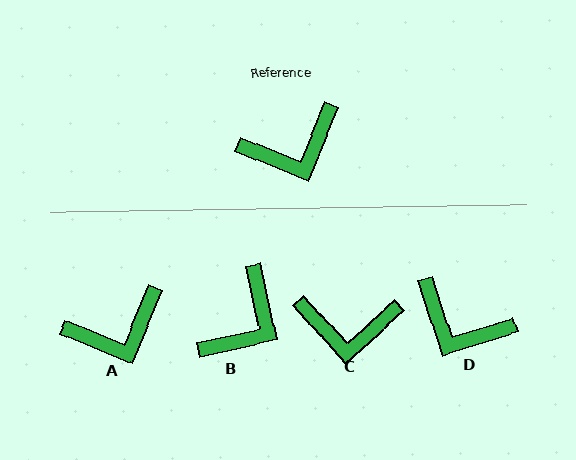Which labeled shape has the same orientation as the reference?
A.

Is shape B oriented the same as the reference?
No, it is off by about 35 degrees.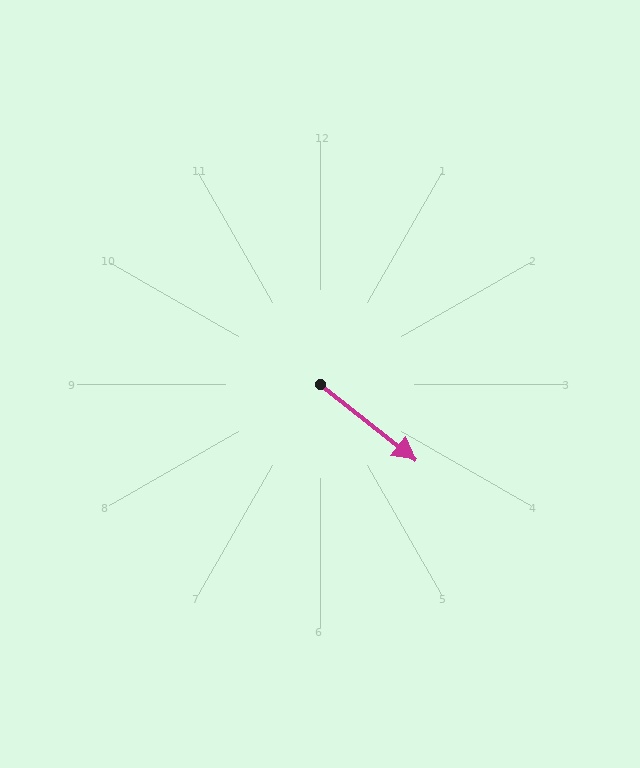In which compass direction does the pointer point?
Southeast.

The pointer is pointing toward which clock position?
Roughly 4 o'clock.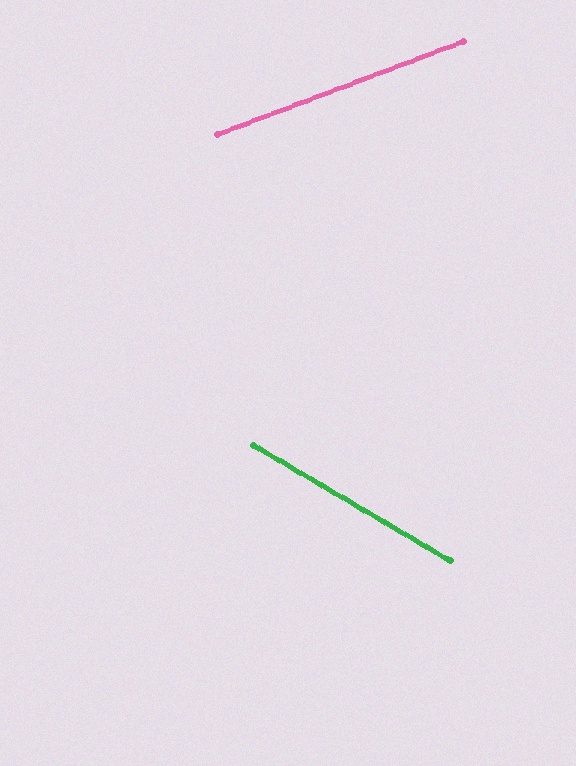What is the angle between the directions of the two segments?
Approximately 51 degrees.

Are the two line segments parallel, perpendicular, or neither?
Neither parallel nor perpendicular — they differ by about 51°.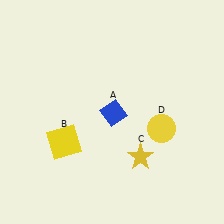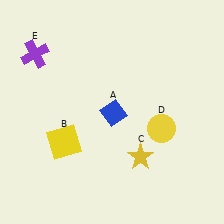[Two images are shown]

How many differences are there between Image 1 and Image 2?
There is 1 difference between the two images.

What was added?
A purple cross (E) was added in Image 2.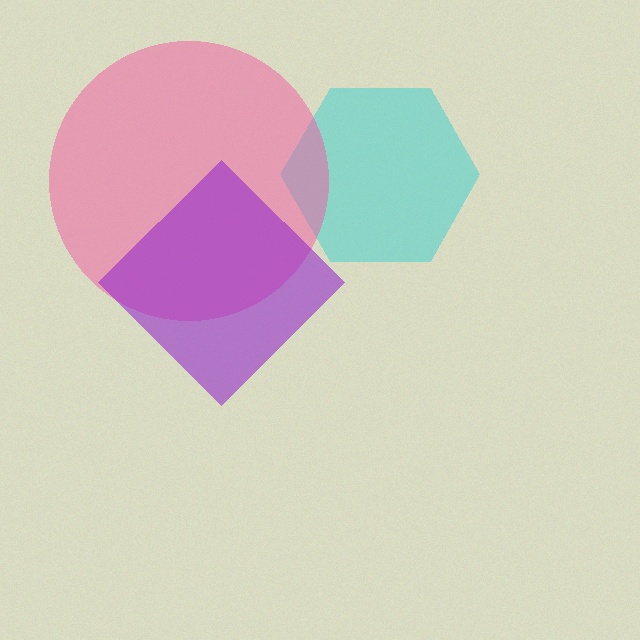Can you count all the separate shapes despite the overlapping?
Yes, there are 3 separate shapes.